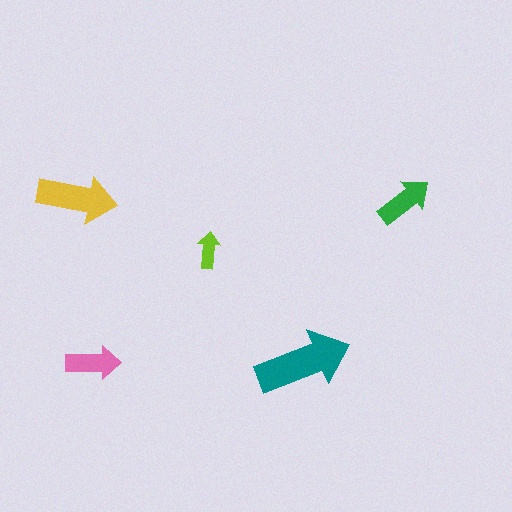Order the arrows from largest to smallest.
the teal one, the yellow one, the green one, the pink one, the lime one.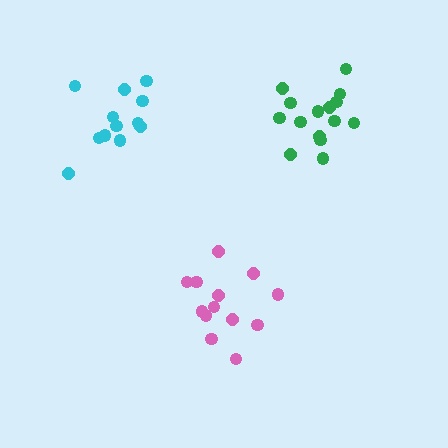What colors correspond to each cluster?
The clusters are colored: pink, green, cyan.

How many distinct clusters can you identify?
There are 3 distinct clusters.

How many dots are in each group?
Group 1: 13 dots, Group 2: 15 dots, Group 3: 12 dots (40 total).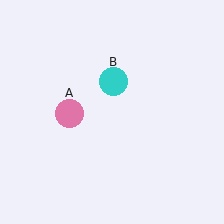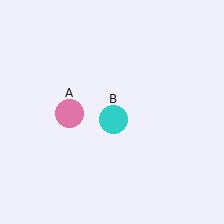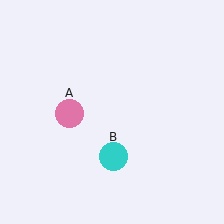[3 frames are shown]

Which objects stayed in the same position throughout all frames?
Pink circle (object A) remained stationary.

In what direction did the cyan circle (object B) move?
The cyan circle (object B) moved down.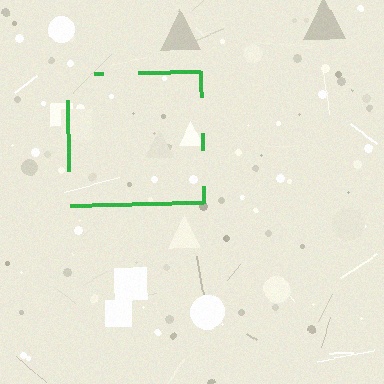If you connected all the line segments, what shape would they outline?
They would outline a square.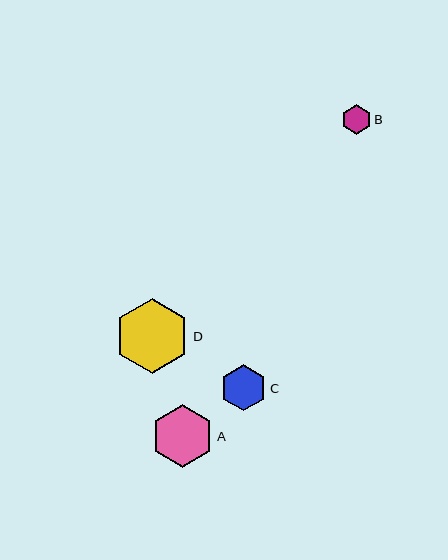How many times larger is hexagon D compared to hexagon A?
Hexagon D is approximately 1.2 times the size of hexagon A.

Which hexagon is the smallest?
Hexagon B is the smallest with a size of approximately 29 pixels.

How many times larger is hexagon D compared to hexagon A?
Hexagon D is approximately 1.2 times the size of hexagon A.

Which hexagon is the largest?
Hexagon D is the largest with a size of approximately 75 pixels.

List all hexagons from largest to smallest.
From largest to smallest: D, A, C, B.